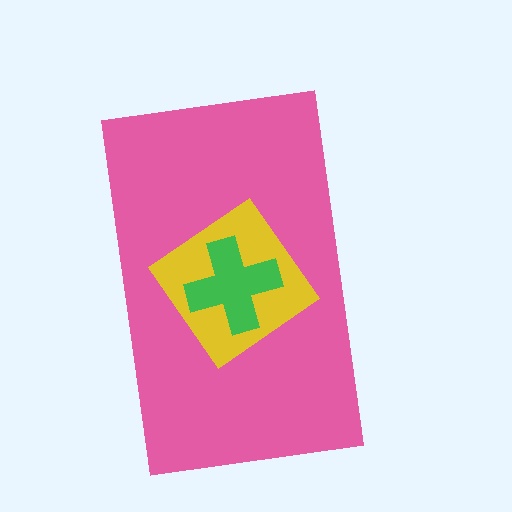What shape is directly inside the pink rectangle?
The yellow diamond.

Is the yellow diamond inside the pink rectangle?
Yes.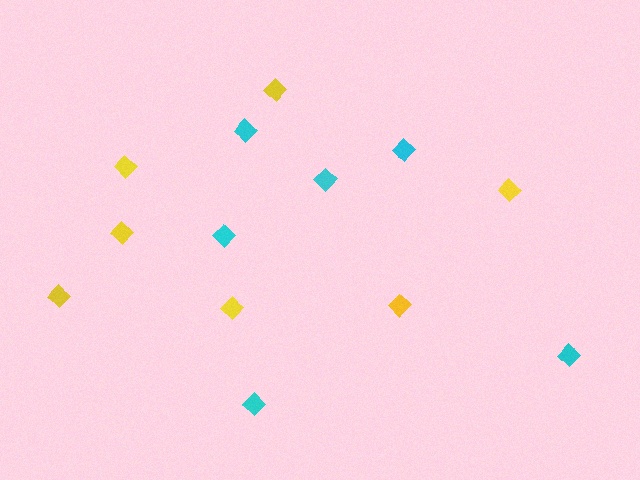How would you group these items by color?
There are 2 groups: one group of cyan diamonds (6) and one group of yellow diamonds (7).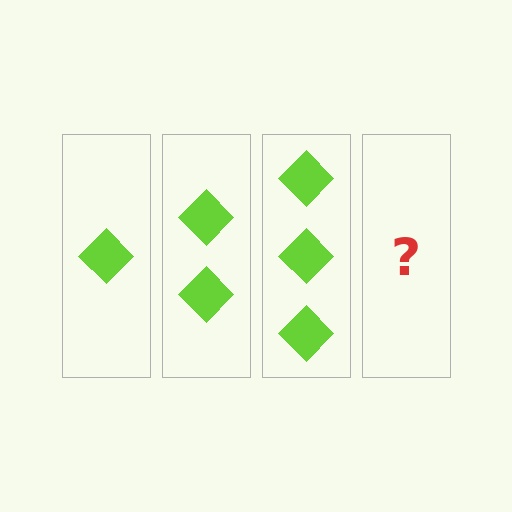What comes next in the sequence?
The next element should be 4 diamonds.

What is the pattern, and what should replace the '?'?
The pattern is that each step adds one more diamond. The '?' should be 4 diamonds.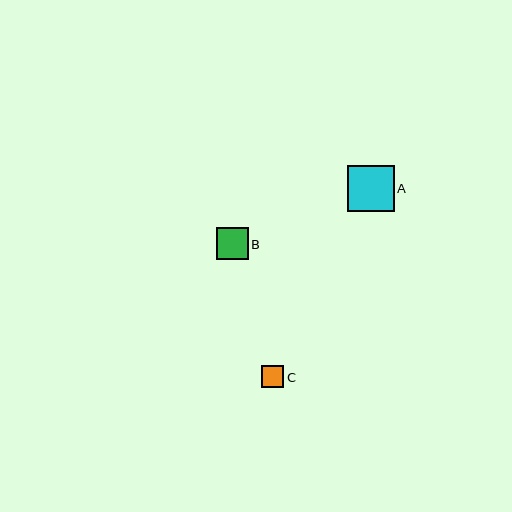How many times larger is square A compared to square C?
Square A is approximately 2.1 times the size of square C.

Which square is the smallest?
Square C is the smallest with a size of approximately 22 pixels.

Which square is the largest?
Square A is the largest with a size of approximately 46 pixels.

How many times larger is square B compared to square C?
Square B is approximately 1.5 times the size of square C.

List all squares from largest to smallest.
From largest to smallest: A, B, C.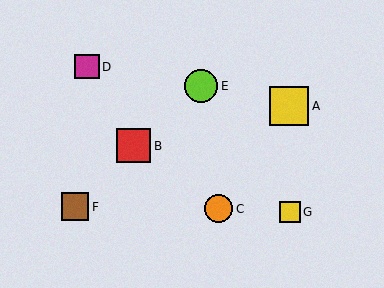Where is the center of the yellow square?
The center of the yellow square is at (290, 212).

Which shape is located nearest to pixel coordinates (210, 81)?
The lime circle (labeled E) at (201, 86) is nearest to that location.